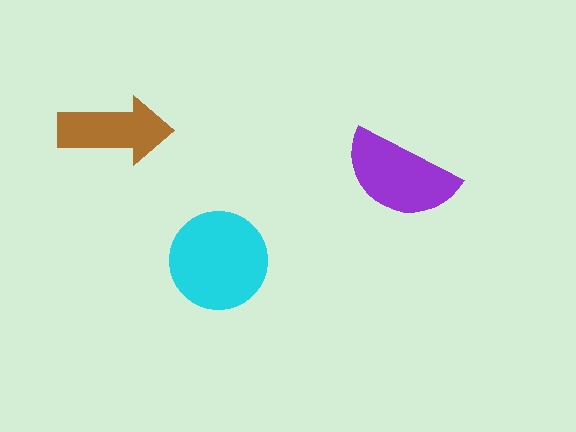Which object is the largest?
The cyan circle.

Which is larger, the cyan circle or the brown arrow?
The cyan circle.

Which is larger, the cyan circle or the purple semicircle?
The cyan circle.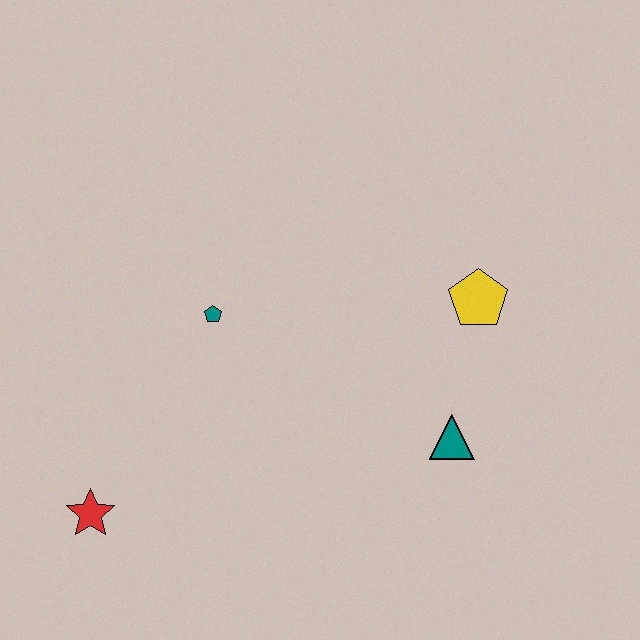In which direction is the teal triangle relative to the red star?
The teal triangle is to the right of the red star.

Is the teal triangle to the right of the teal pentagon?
Yes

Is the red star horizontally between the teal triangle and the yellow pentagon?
No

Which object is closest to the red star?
The teal pentagon is closest to the red star.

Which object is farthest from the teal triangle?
The red star is farthest from the teal triangle.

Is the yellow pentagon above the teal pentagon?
Yes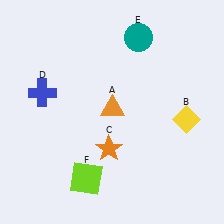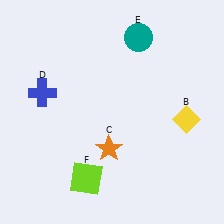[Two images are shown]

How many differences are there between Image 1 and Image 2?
There is 1 difference between the two images.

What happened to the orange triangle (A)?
The orange triangle (A) was removed in Image 2. It was in the top-right area of Image 1.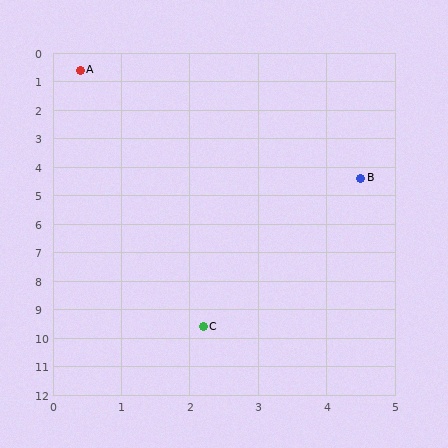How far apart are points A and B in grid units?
Points A and B are about 5.6 grid units apart.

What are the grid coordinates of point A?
Point A is at approximately (0.4, 0.6).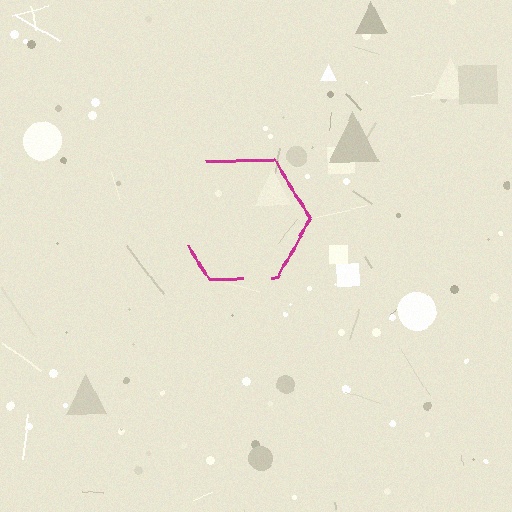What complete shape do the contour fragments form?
The contour fragments form a hexagon.